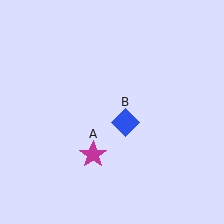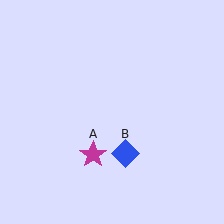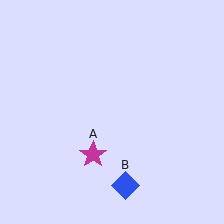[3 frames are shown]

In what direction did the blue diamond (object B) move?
The blue diamond (object B) moved down.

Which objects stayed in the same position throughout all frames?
Magenta star (object A) remained stationary.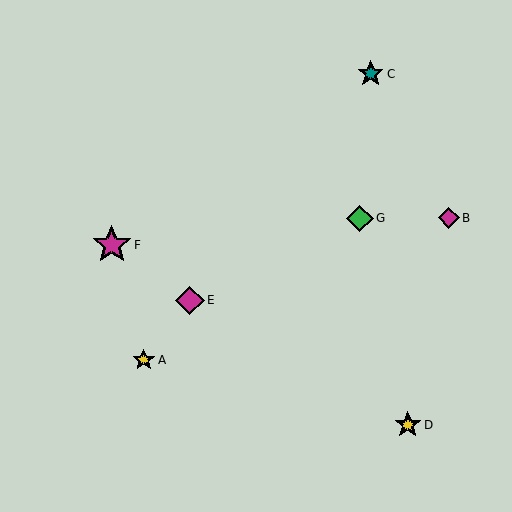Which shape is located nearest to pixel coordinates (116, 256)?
The magenta star (labeled F) at (112, 245) is nearest to that location.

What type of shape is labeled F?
Shape F is a magenta star.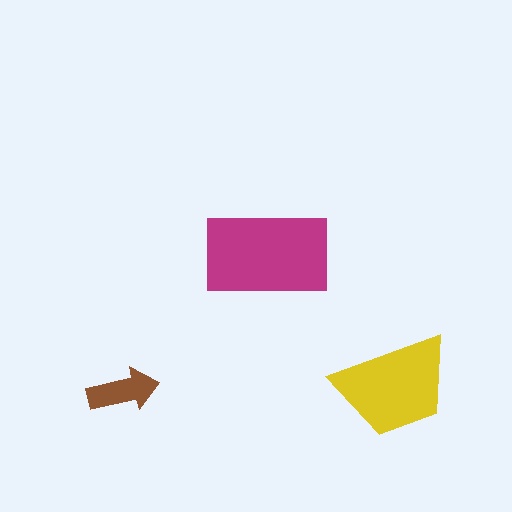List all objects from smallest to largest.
The brown arrow, the yellow trapezoid, the magenta rectangle.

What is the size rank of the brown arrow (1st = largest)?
3rd.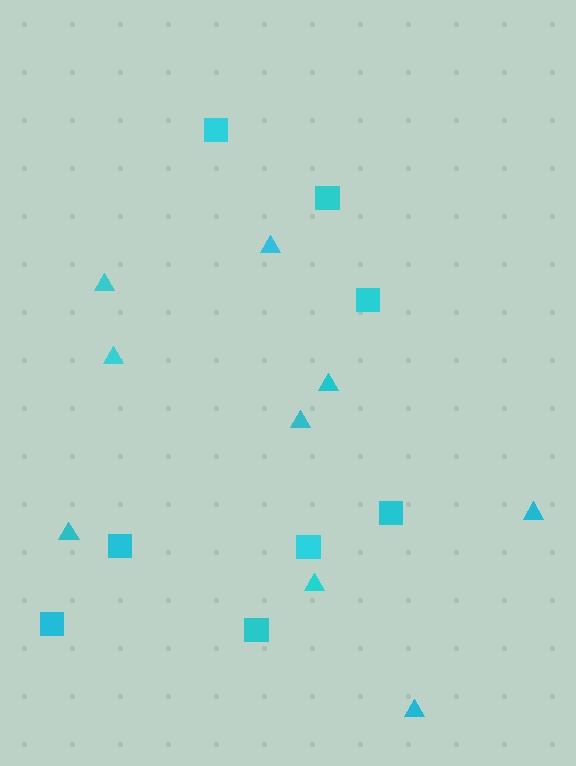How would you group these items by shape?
There are 2 groups: one group of squares (8) and one group of triangles (9).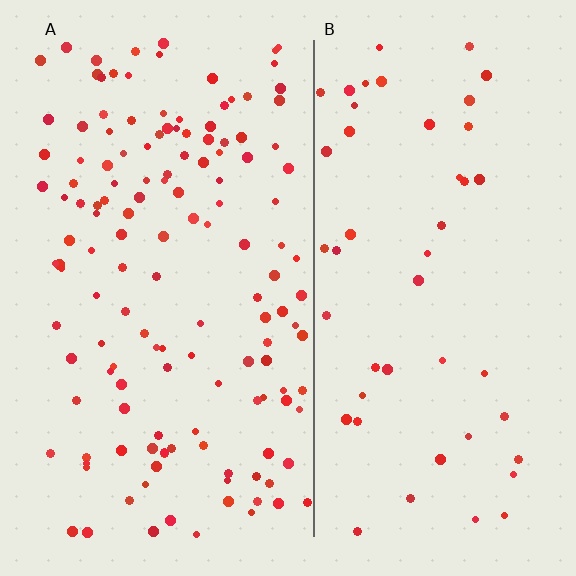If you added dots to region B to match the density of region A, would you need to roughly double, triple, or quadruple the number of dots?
Approximately triple.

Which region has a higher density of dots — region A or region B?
A (the left).